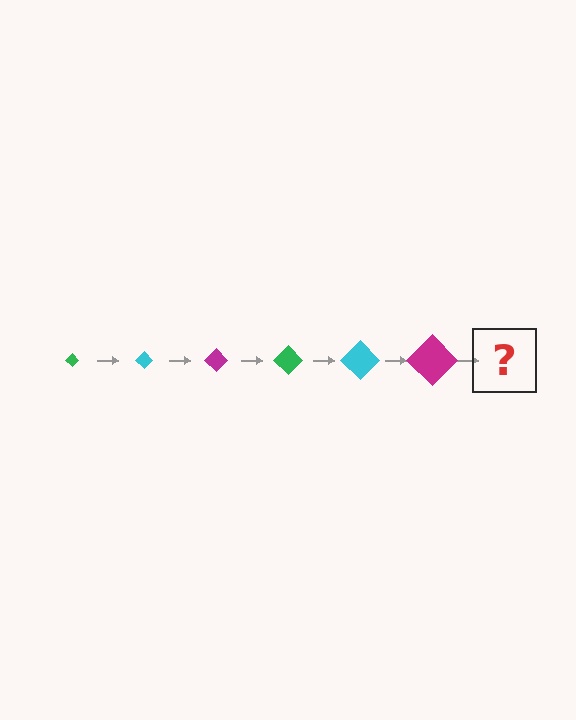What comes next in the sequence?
The next element should be a green diamond, larger than the previous one.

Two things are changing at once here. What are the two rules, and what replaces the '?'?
The two rules are that the diamond grows larger each step and the color cycles through green, cyan, and magenta. The '?' should be a green diamond, larger than the previous one.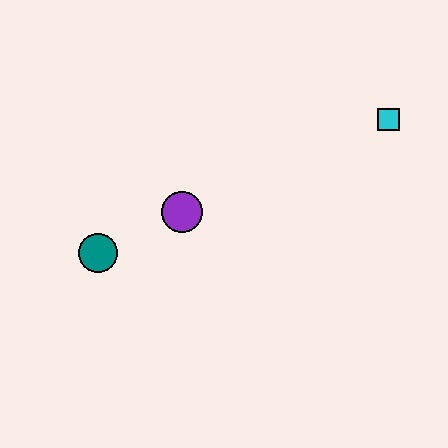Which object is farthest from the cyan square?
The teal circle is farthest from the cyan square.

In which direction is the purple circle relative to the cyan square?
The purple circle is to the left of the cyan square.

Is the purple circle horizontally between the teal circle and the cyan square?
Yes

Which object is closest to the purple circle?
The teal circle is closest to the purple circle.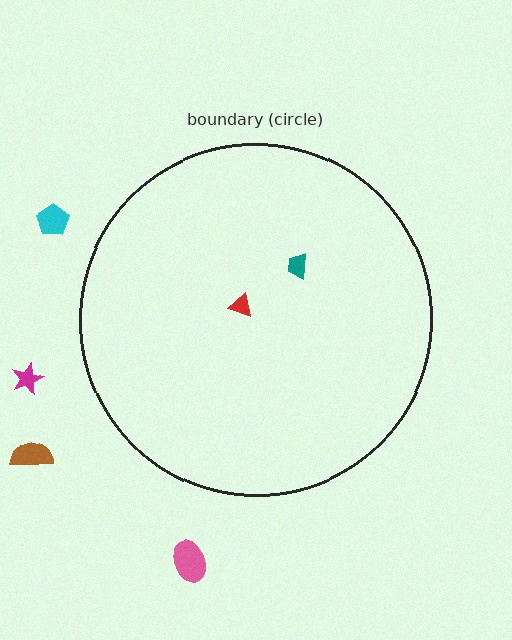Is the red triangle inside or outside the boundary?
Inside.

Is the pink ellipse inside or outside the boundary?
Outside.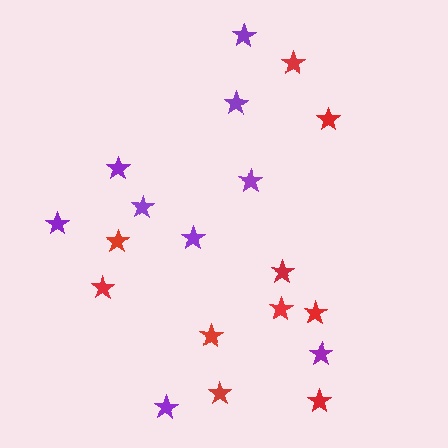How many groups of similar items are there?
There are 2 groups: one group of purple stars (9) and one group of red stars (10).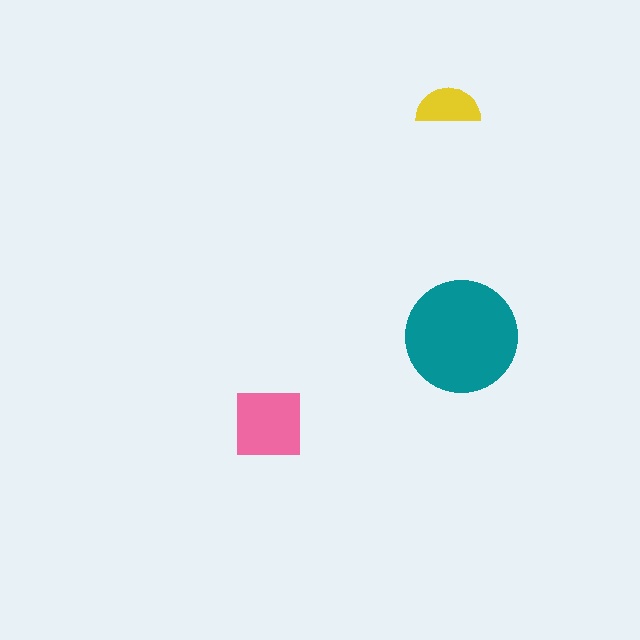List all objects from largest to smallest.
The teal circle, the pink square, the yellow semicircle.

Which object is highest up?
The yellow semicircle is topmost.